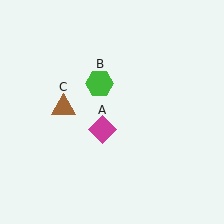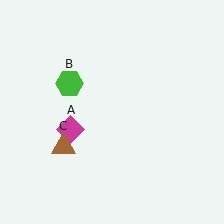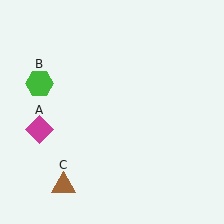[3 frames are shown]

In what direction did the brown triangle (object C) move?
The brown triangle (object C) moved down.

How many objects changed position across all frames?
3 objects changed position: magenta diamond (object A), green hexagon (object B), brown triangle (object C).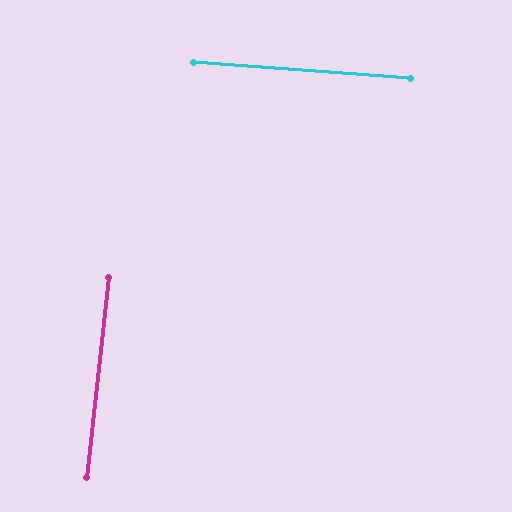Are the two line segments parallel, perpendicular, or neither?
Perpendicular — they meet at approximately 88°.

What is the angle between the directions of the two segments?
Approximately 88 degrees.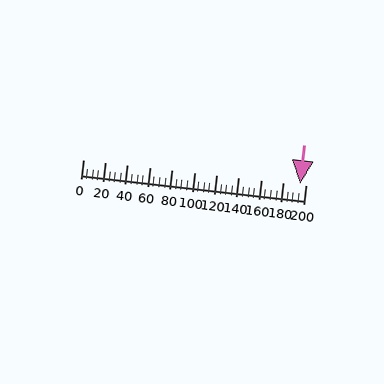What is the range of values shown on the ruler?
The ruler shows values from 0 to 200.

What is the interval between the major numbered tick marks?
The major tick marks are spaced 20 units apart.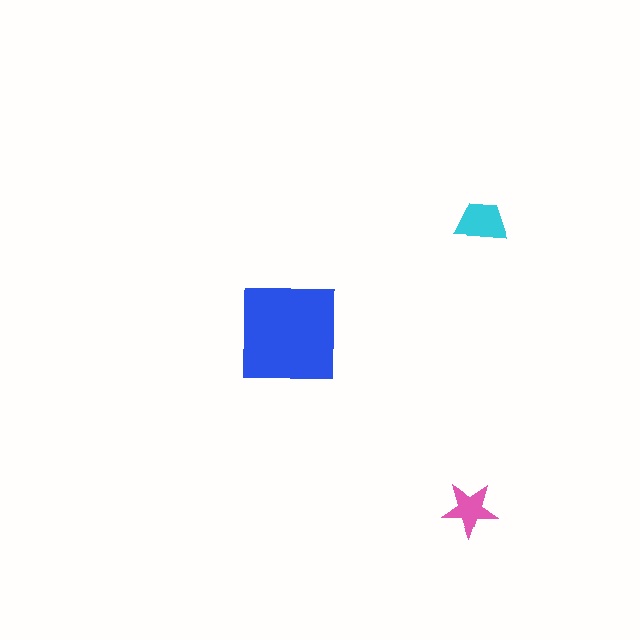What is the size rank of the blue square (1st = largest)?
1st.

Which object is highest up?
The cyan trapezoid is topmost.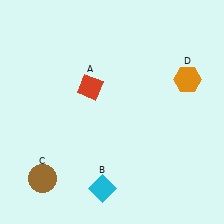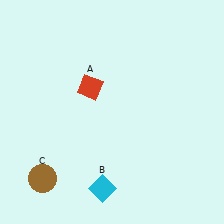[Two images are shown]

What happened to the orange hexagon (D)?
The orange hexagon (D) was removed in Image 2. It was in the top-right area of Image 1.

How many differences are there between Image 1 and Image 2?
There is 1 difference between the two images.